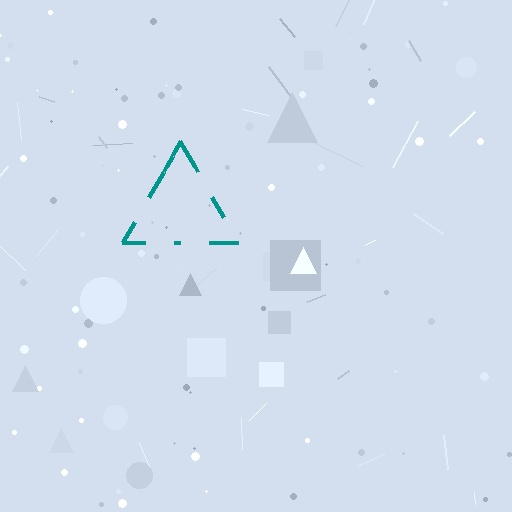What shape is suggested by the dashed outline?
The dashed outline suggests a triangle.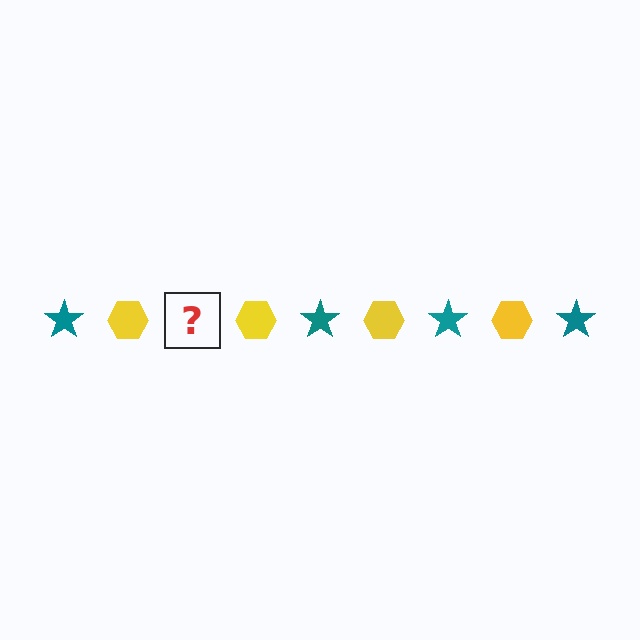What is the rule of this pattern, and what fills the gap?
The rule is that the pattern alternates between teal star and yellow hexagon. The gap should be filled with a teal star.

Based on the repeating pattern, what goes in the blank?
The blank should be a teal star.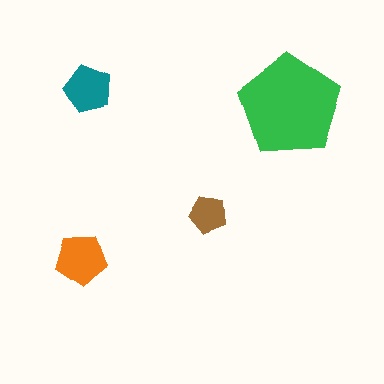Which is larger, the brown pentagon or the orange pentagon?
The orange one.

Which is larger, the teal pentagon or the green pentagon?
The green one.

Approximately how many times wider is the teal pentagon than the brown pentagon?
About 1.5 times wider.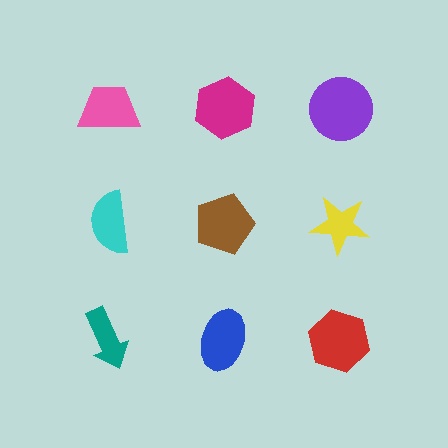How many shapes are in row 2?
3 shapes.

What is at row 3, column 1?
A teal arrow.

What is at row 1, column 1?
A pink trapezoid.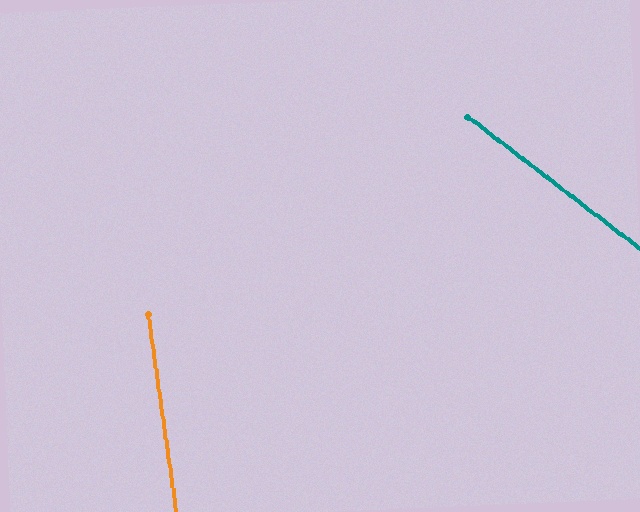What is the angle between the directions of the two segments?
Approximately 45 degrees.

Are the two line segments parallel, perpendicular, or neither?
Neither parallel nor perpendicular — they differ by about 45°.